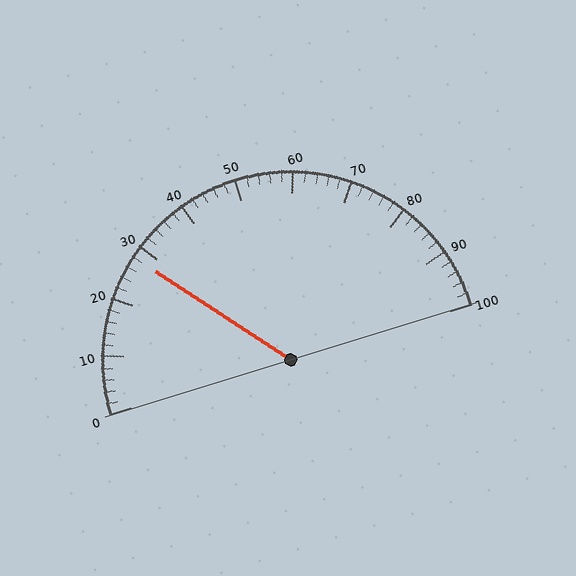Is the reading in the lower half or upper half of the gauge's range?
The reading is in the lower half of the range (0 to 100).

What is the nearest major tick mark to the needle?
The nearest major tick mark is 30.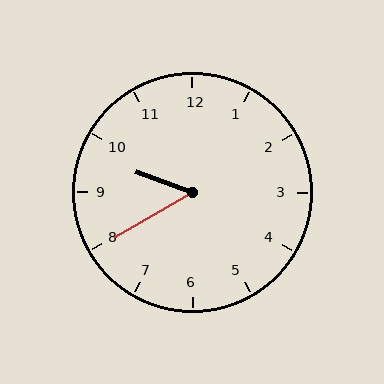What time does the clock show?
9:40.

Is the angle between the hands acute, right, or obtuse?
It is acute.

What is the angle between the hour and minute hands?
Approximately 50 degrees.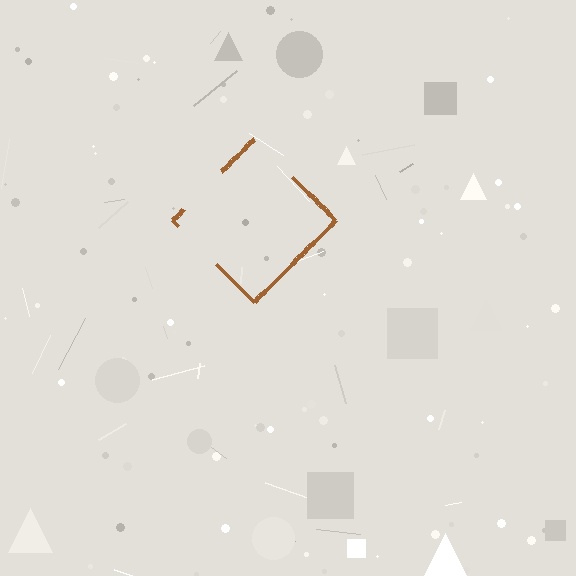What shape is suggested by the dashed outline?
The dashed outline suggests a diamond.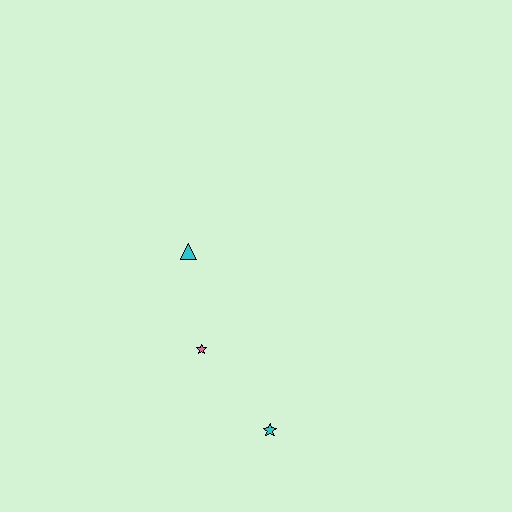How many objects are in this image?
There are 3 objects.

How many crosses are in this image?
There are no crosses.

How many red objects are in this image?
There are no red objects.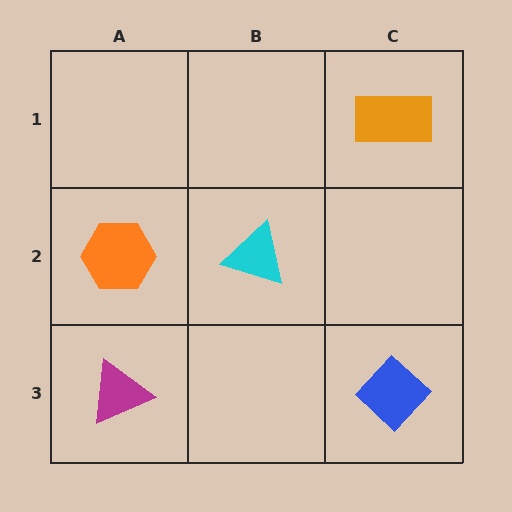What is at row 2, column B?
A cyan triangle.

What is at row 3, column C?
A blue diamond.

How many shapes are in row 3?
2 shapes.